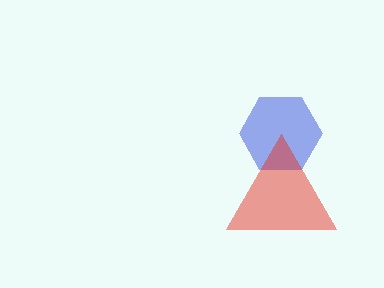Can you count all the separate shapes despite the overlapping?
Yes, there are 2 separate shapes.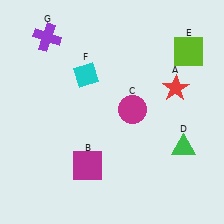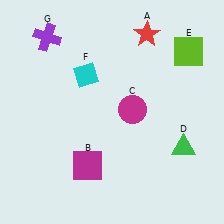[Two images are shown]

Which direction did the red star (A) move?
The red star (A) moved up.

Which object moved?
The red star (A) moved up.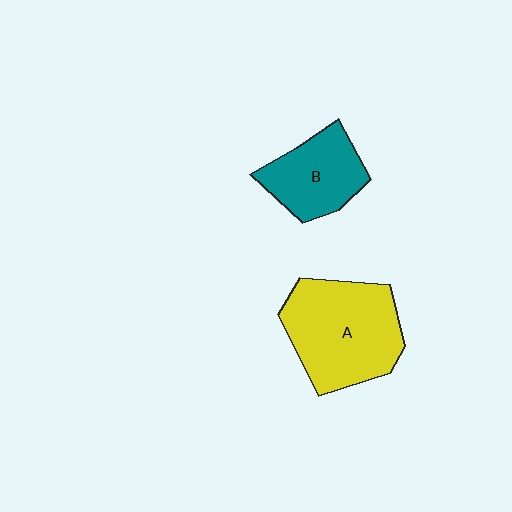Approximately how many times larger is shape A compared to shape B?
Approximately 1.6 times.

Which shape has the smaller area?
Shape B (teal).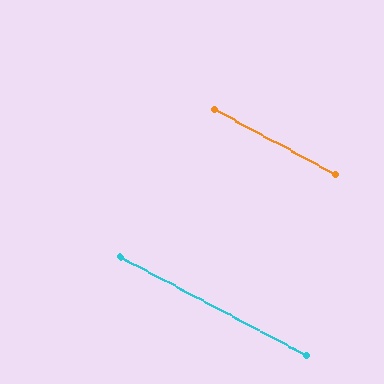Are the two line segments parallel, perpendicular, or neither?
Parallel — their directions differ by only 0.7°.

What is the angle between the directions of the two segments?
Approximately 1 degree.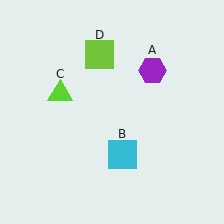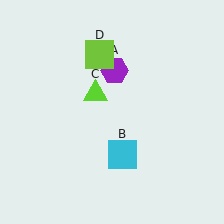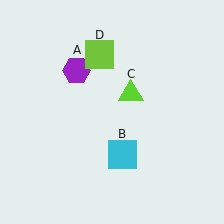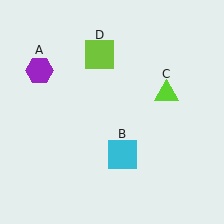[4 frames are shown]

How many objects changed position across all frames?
2 objects changed position: purple hexagon (object A), lime triangle (object C).